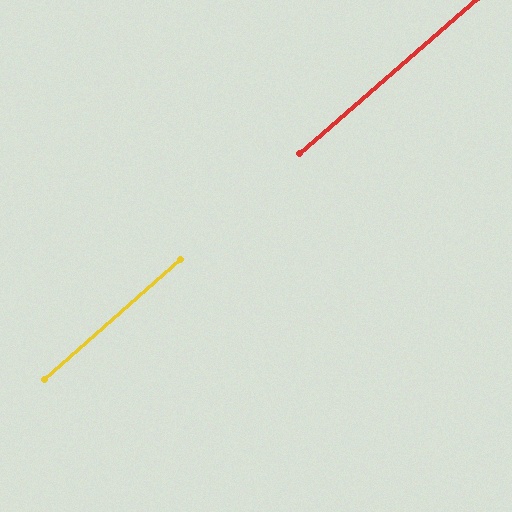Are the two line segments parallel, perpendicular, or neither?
Parallel — their directions differ by only 0.1°.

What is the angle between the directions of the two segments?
Approximately 0 degrees.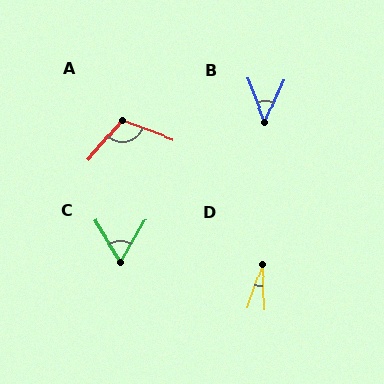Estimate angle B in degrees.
Approximately 44 degrees.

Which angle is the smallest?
D, at approximately 22 degrees.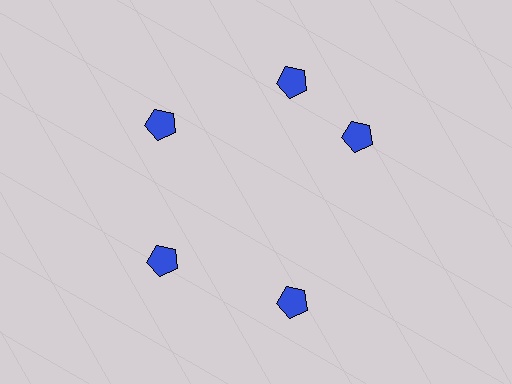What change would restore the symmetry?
The symmetry would be restored by rotating it back into even spacing with its neighbors so that all 5 pentagons sit at equal angles and equal distance from the center.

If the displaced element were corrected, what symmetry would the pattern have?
It would have 5-fold rotational symmetry — the pattern would map onto itself every 72 degrees.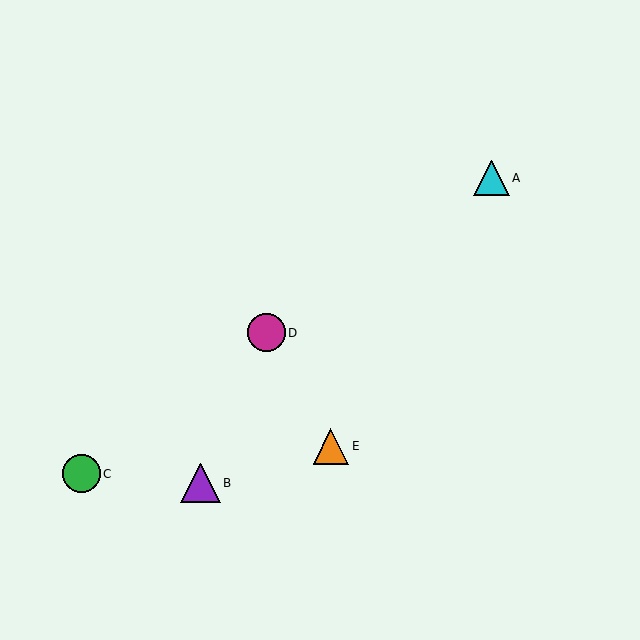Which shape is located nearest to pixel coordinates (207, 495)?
The purple triangle (labeled B) at (201, 483) is nearest to that location.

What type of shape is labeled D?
Shape D is a magenta circle.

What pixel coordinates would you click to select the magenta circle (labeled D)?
Click at (267, 333) to select the magenta circle D.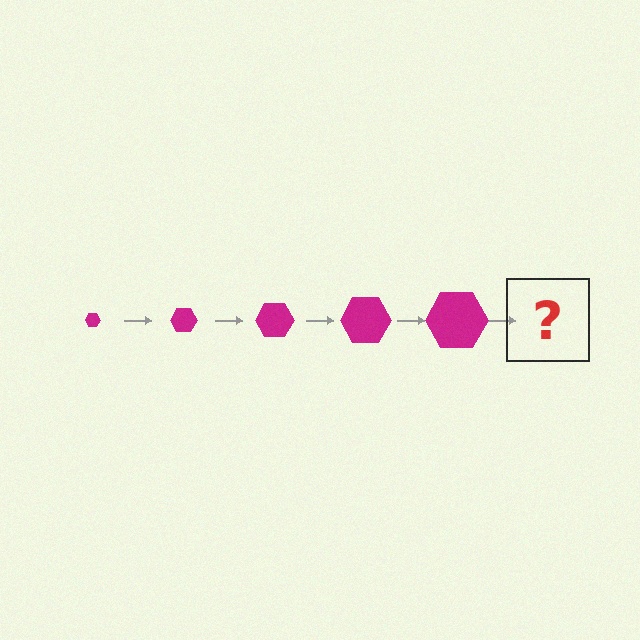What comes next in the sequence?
The next element should be a magenta hexagon, larger than the previous one.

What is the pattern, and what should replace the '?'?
The pattern is that the hexagon gets progressively larger each step. The '?' should be a magenta hexagon, larger than the previous one.